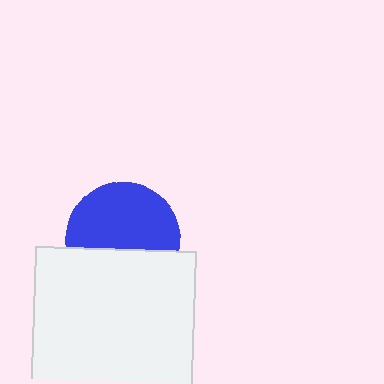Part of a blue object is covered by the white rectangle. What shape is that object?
It is a circle.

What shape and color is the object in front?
The object in front is a white rectangle.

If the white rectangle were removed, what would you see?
You would see the complete blue circle.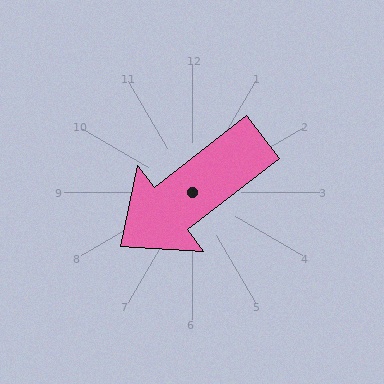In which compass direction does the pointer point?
Southwest.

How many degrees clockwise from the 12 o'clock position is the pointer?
Approximately 232 degrees.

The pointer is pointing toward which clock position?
Roughly 8 o'clock.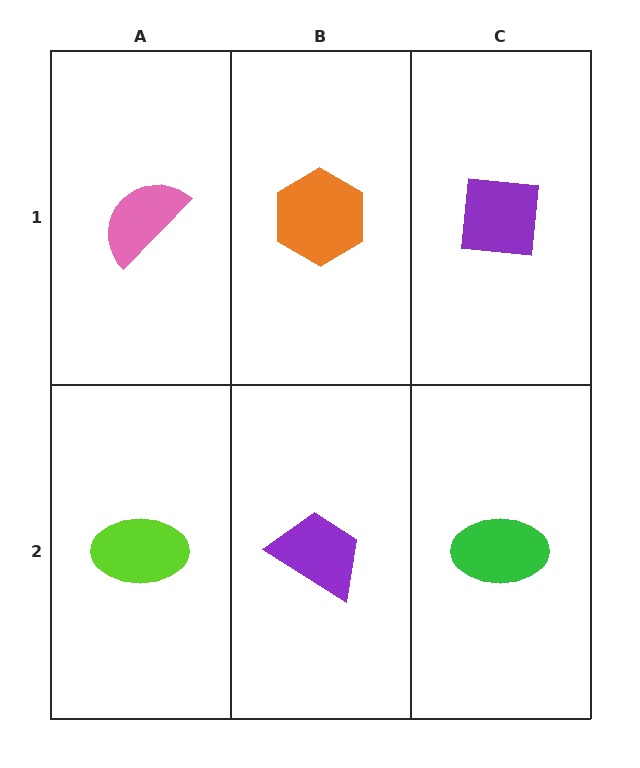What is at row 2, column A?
A lime ellipse.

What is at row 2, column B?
A purple trapezoid.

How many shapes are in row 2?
3 shapes.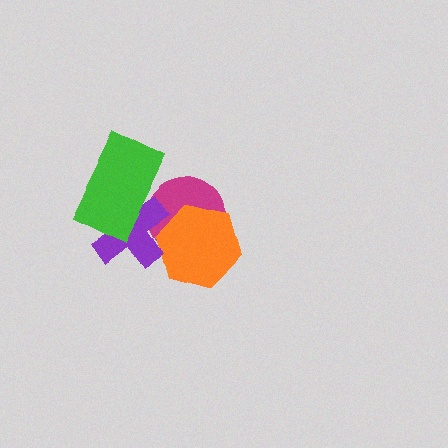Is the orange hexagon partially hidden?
Yes, it is partially covered by another shape.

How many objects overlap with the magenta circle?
3 objects overlap with the magenta circle.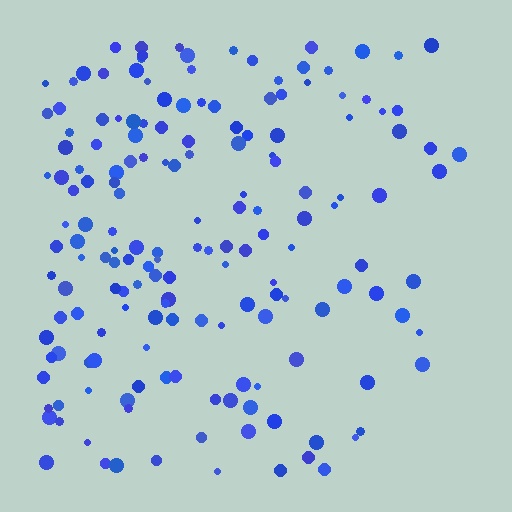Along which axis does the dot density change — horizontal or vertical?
Horizontal.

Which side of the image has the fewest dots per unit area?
The right.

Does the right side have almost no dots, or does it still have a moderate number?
Still a moderate number, just noticeably fewer than the left.